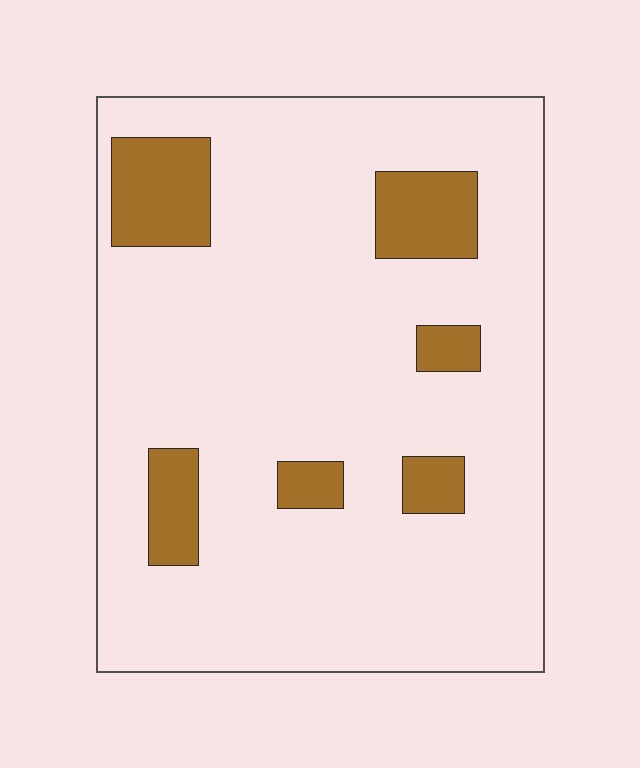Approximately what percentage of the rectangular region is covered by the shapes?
Approximately 15%.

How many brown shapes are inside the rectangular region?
6.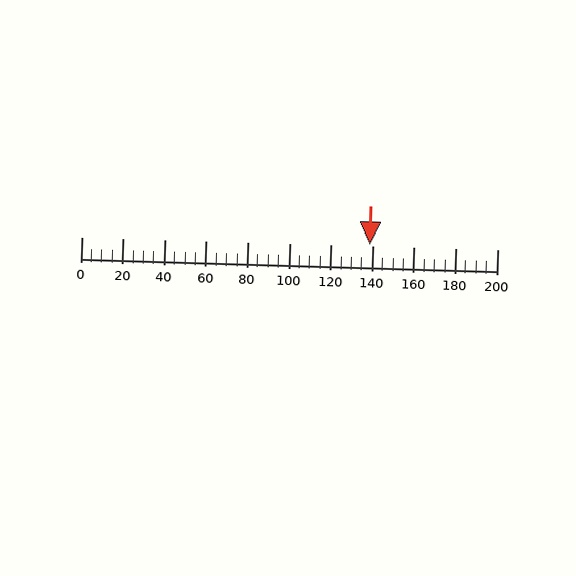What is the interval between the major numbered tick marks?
The major tick marks are spaced 20 units apart.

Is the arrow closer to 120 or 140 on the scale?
The arrow is closer to 140.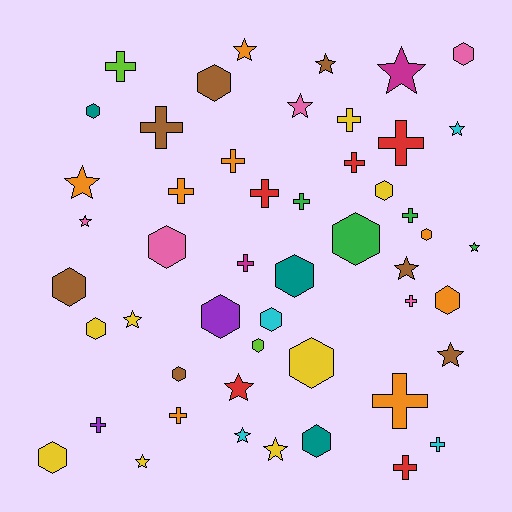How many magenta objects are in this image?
There are 2 magenta objects.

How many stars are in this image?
There are 15 stars.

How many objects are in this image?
There are 50 objects.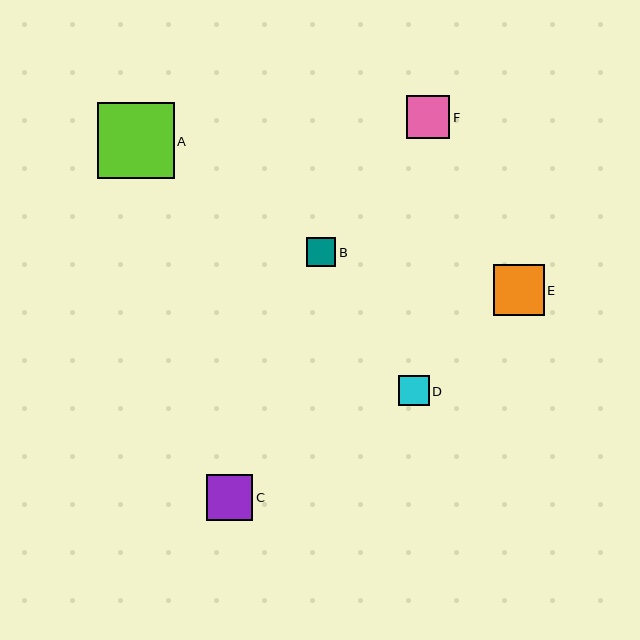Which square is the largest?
Square A is the largest with a size of approximately 77 pixels.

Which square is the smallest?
Square B is the smallest with a size of approximately 29 pixels.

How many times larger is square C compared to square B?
Square C is approximately 1.6 times the size of square B.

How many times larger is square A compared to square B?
Square A is approximately 2.6 times the size of square B.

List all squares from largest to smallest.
From largest to smallest: A, E, C, F, D, B.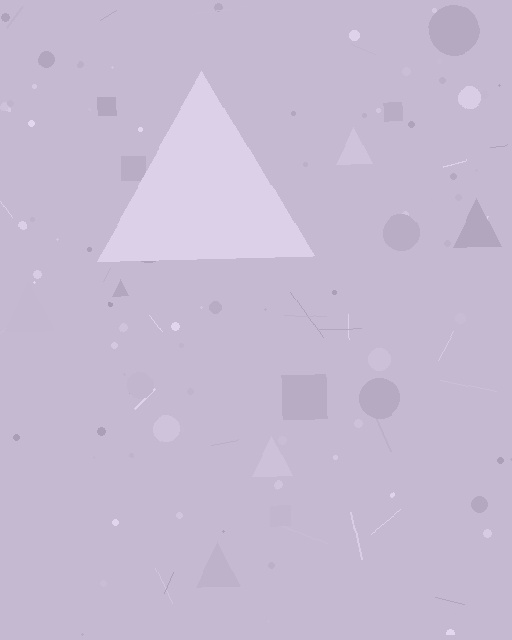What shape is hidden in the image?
A triangle is hidden in the image.